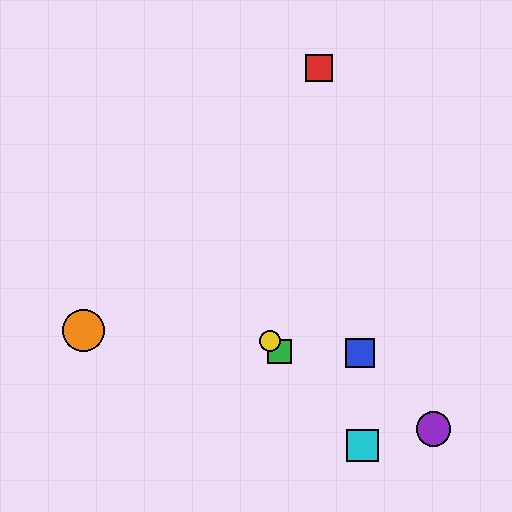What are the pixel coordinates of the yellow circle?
The yellow circle is at (270, 341).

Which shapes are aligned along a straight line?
The green square, the yellow circle, the cyan square are aligned along a straight line.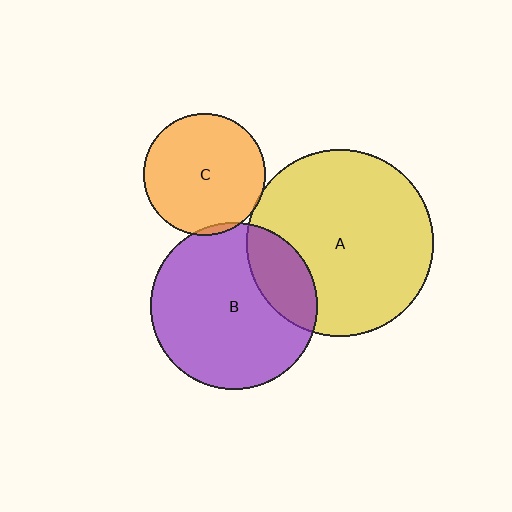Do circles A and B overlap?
Yes.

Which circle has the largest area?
Circle A (yellow).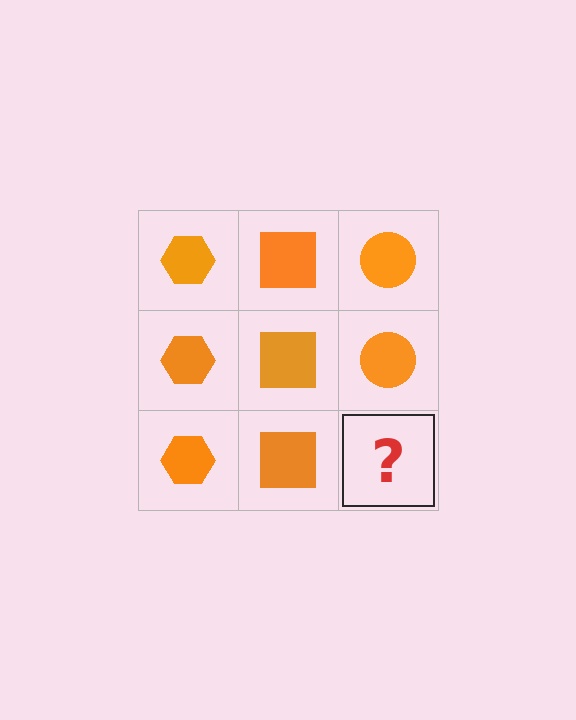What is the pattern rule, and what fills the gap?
The rule is that each column has a consistent shape. The gap should be filled with an orange circle.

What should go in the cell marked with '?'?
The missing cell should contain an orange circle.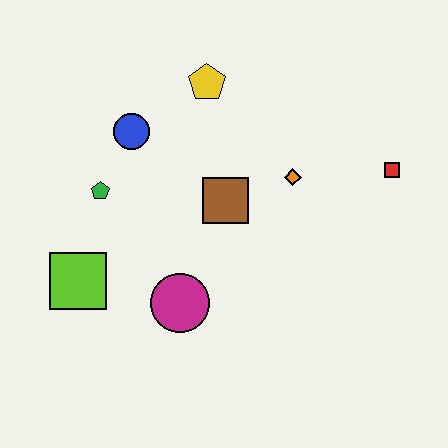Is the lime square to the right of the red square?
No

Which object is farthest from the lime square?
The red square is farthest from the lime square.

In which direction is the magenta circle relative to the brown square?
The magenta circle is below the brown square.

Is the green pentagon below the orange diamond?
Yes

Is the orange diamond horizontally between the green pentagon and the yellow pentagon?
No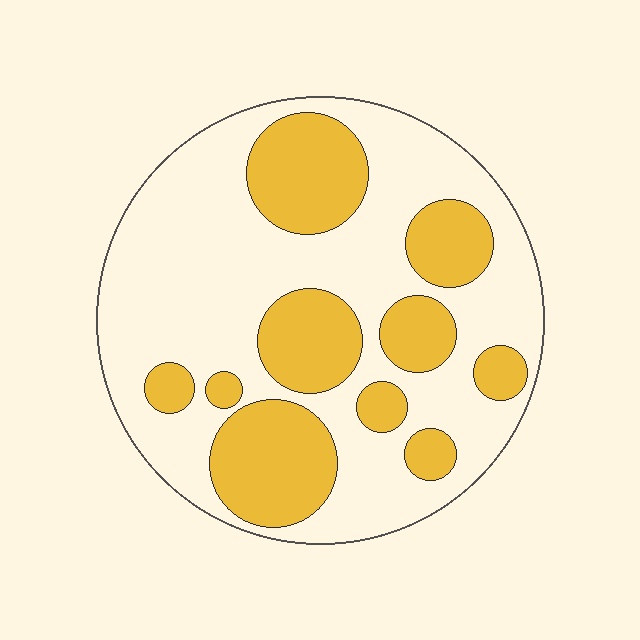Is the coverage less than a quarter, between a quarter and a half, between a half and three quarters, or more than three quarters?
Between a quarter and a half.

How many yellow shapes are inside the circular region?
10.